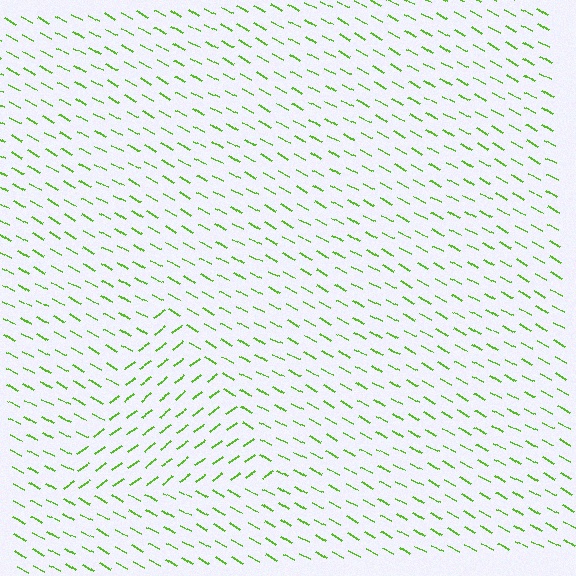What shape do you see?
I see a triangle.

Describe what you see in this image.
The image is filled with small lime line segments. A triangle region in the image has lines oriented differently from the surrounding lines, creating a visible texture boundary.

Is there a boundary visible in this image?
Yes, there is a texture boundary formed by a change in line orientation.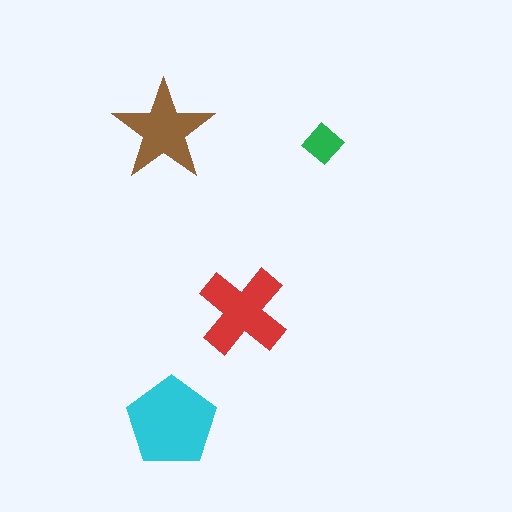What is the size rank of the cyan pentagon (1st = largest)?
1st.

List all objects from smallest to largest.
The green diamond, the brown star, the red cross, the cyan pentagon.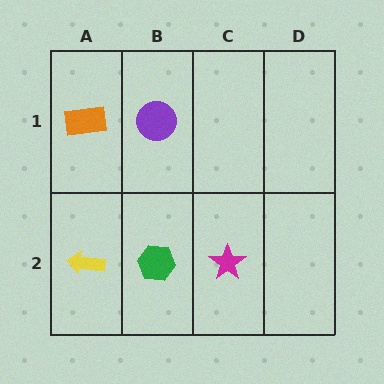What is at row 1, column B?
A purple circle.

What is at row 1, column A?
An orange rectangle.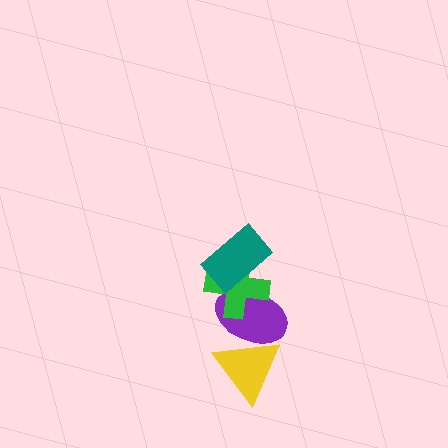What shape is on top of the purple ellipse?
The green cross is on top of the purple ellipse.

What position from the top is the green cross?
The green cross is 2nd from the top.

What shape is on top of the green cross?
The teal rectangle is on top of the green cross.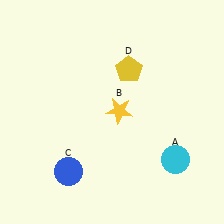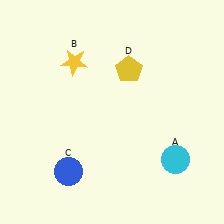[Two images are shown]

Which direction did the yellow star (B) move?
The yellow star (B) moved up.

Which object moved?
The yellow star (B) moved up.